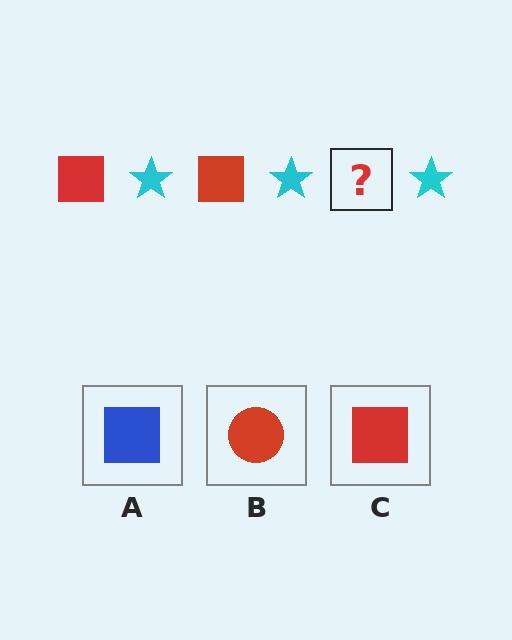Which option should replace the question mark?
Option C.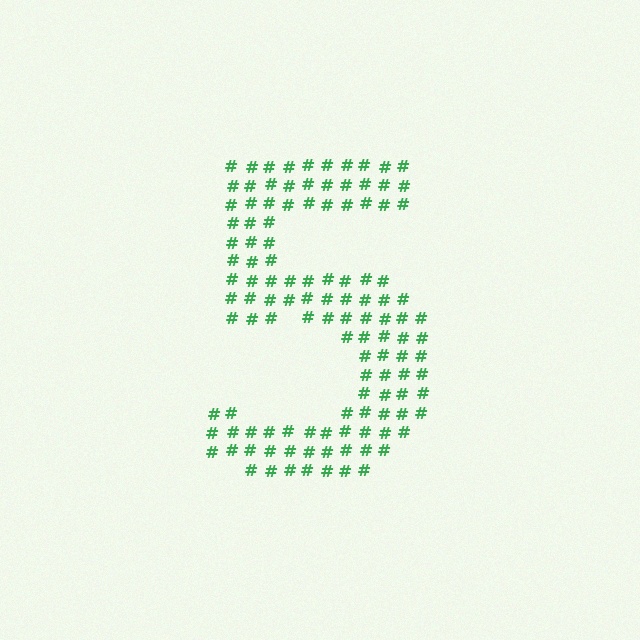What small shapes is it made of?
It is made of small hash symbols.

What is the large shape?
The large shape is the digit 5.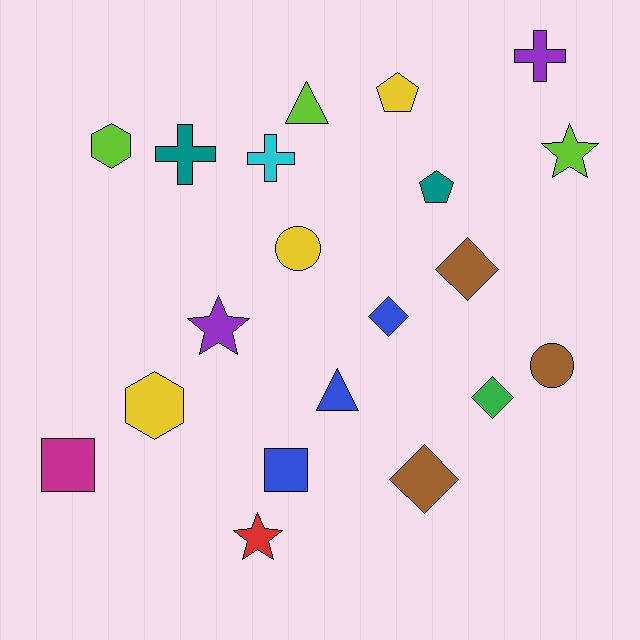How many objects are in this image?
There are 20 objects.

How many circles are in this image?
There are 2 circles.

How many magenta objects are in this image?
There is 1 magenta object.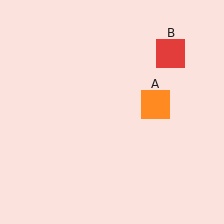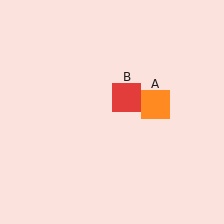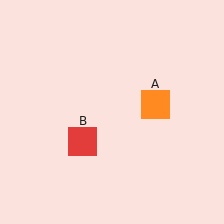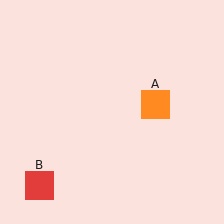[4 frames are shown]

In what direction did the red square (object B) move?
The red square (object B) moved down and to the left.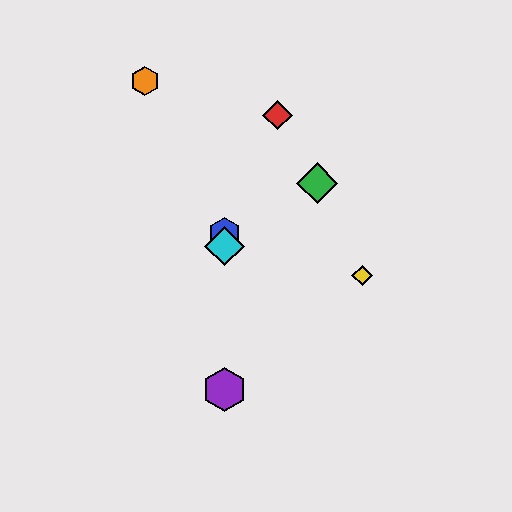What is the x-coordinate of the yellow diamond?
The yellow diamond is at x≈362.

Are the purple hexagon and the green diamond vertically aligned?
No, the purple hexagon is at x≈225 and the green diamond is at x≈317.